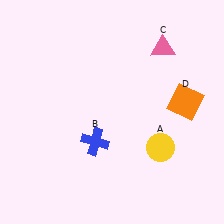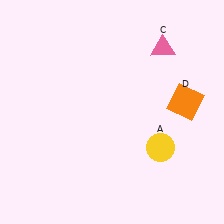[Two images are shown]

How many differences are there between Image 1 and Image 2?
There is 1 difference between the two images.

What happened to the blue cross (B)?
The blue cross (B) was removed in Image 2. It was in the bottom-left area of Image 1.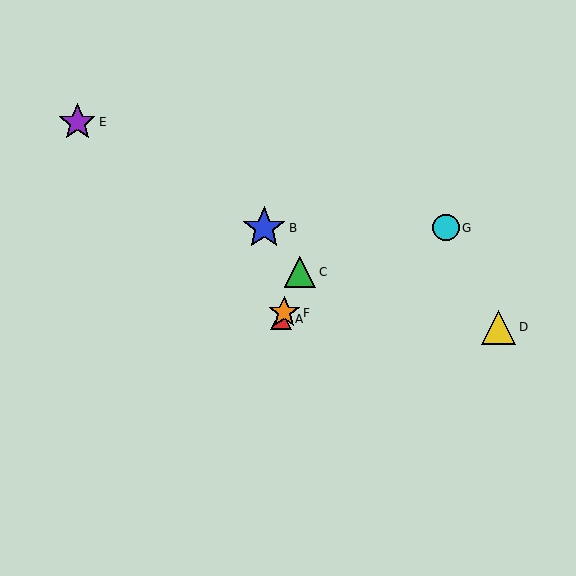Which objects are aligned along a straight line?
Objects A, C, F are aligned along a straight line.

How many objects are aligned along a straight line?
3 objects (A, C, F) are aligned along a straight line.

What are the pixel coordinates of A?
Object A is at (281, 319).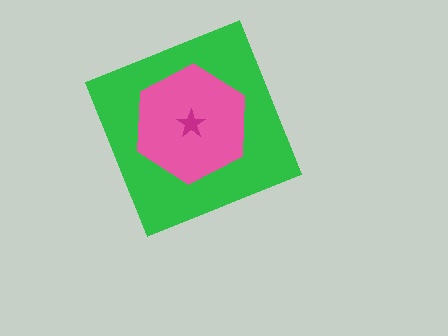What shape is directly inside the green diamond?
The pink hexagon.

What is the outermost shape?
The green diamond.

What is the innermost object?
The magenta star.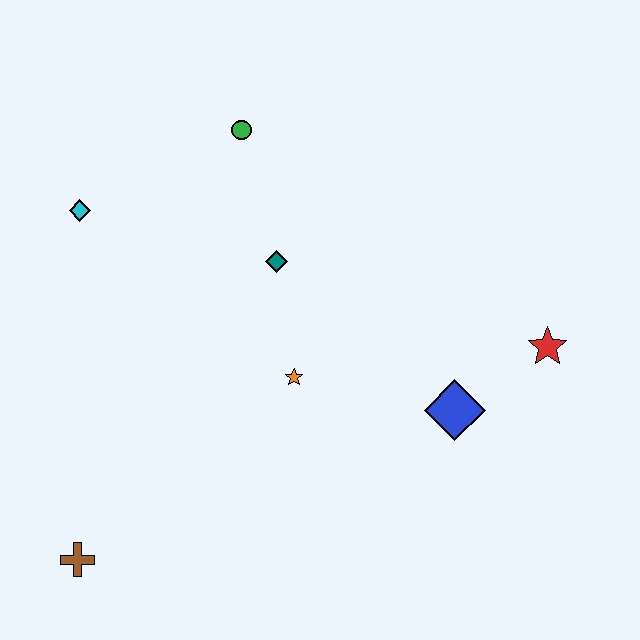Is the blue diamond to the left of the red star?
Yes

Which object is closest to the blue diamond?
The red star is closest to the blue diamond.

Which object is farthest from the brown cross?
The red star is farthest from the brown cross.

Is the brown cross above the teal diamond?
No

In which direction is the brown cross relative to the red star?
The brown cross is to the left of the red star.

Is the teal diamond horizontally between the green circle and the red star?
Yes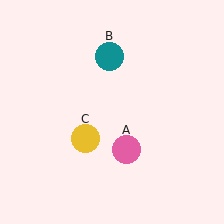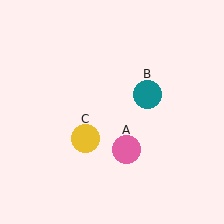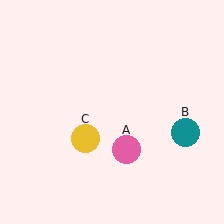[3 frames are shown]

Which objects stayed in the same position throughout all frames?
Pink circle (object A) and yellow circle (object C) remained stationary.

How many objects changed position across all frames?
1 object changed position: teal circle (object B).